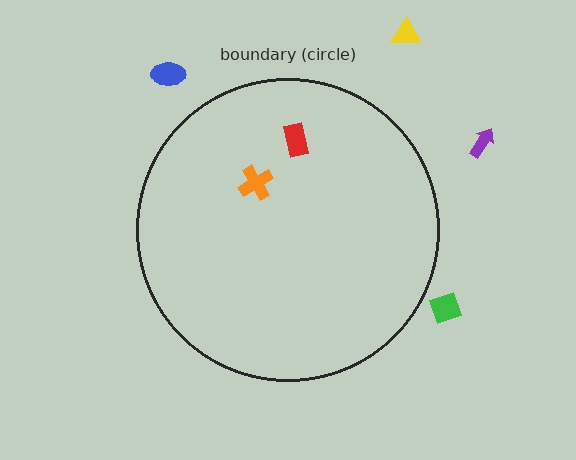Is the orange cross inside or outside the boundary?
Inside.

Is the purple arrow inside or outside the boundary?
Outside.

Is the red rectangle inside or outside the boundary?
Inside.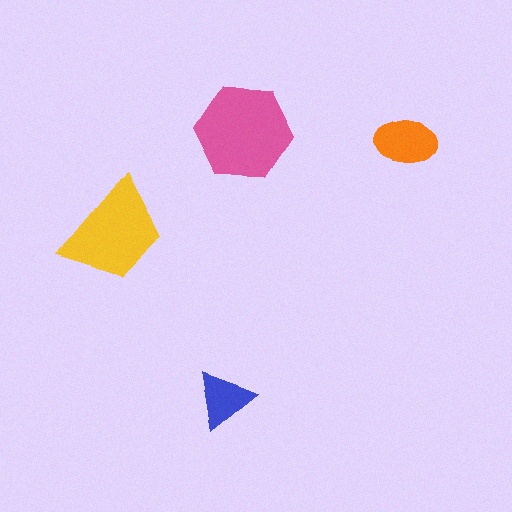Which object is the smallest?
The blue triangle.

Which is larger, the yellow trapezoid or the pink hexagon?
The pink hexagon.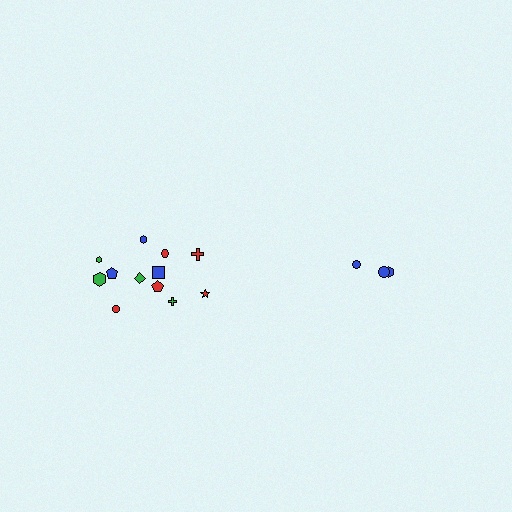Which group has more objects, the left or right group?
The left group.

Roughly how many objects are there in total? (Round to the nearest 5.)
Roughly 15 objects in total.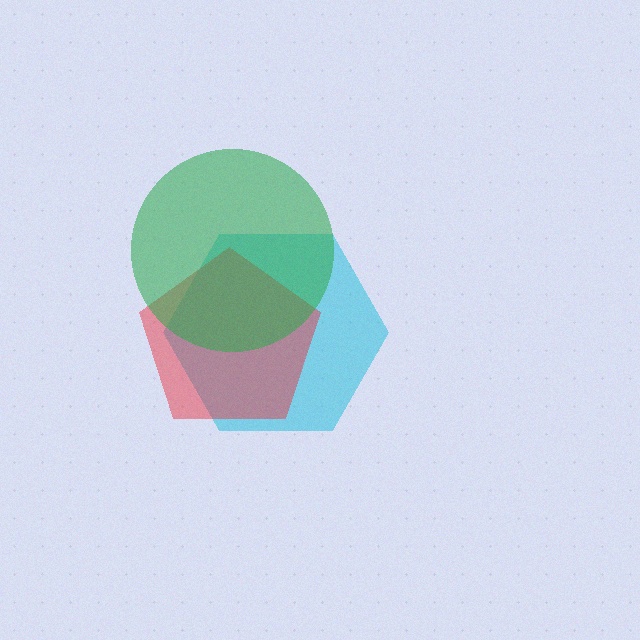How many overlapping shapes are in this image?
There are 3 overlapping shapes in the image.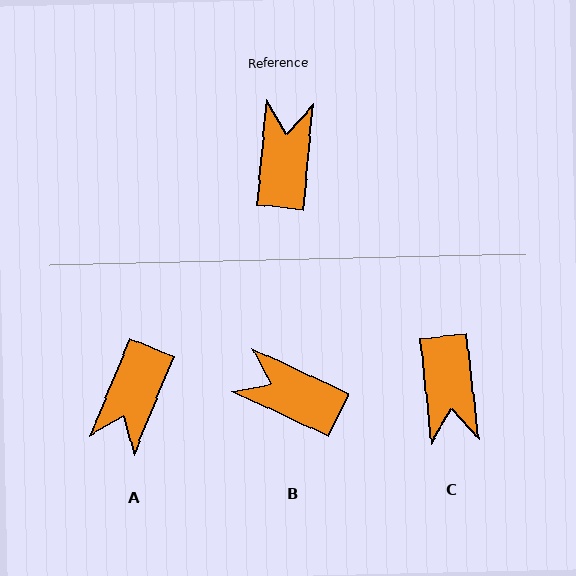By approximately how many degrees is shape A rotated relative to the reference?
Approximately 163 degrees counter-clockwise.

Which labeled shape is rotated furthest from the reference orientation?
C, about 168 degrees away.